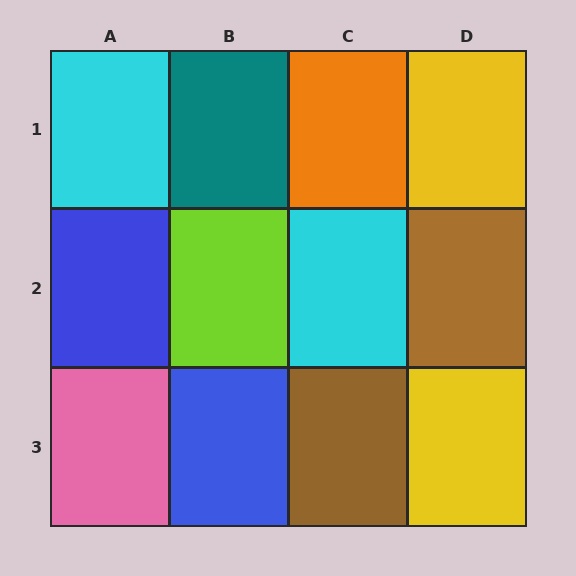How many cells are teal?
1 cell is teal.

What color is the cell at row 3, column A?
Pink.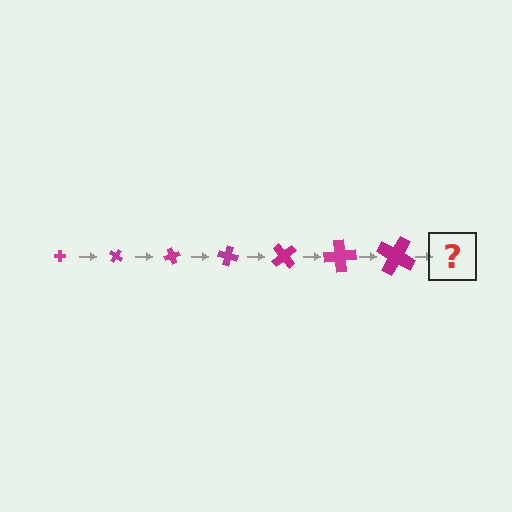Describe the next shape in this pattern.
It should be a cross, larger than the previous one and rotated 245 degrees from the start.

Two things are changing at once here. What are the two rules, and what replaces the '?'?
The two rules are that the cross grows larger each step and it rotates 35 degrees each step. The '?' should be a cross, larger than the previous one and rotated 245 degrees from the start.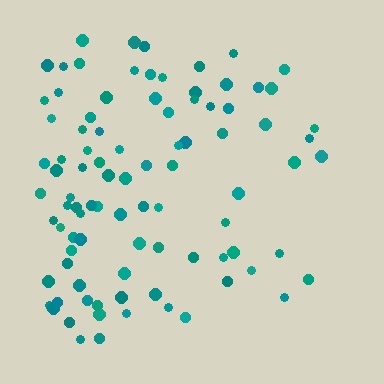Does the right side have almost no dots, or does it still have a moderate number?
Still a moderate number, just noticeably fewer than the left.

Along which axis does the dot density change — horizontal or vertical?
Horizontal.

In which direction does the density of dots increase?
From right to left, with the left side densest.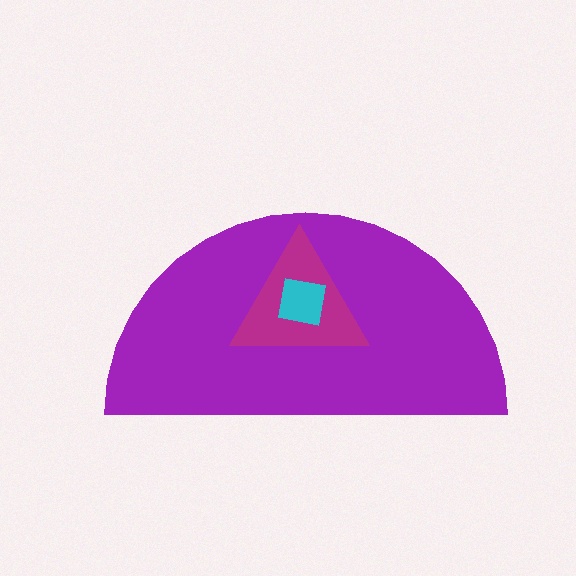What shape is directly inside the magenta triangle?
The cyan square.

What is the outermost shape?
The purple semicircle.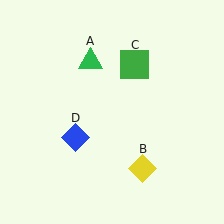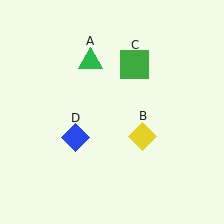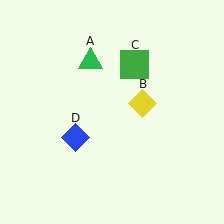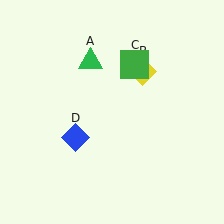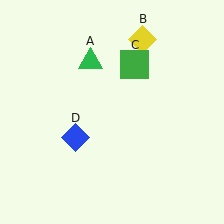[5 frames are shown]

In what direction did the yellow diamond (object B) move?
The yellow diamond (object B) moved up.